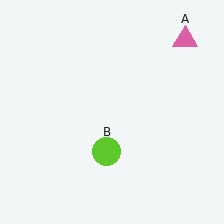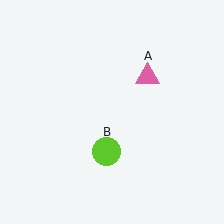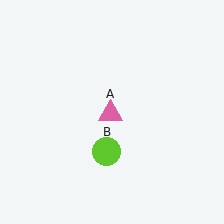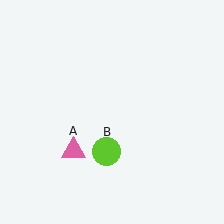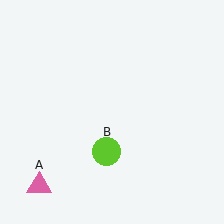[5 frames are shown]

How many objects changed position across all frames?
1 object changed position: pink triangle (object A).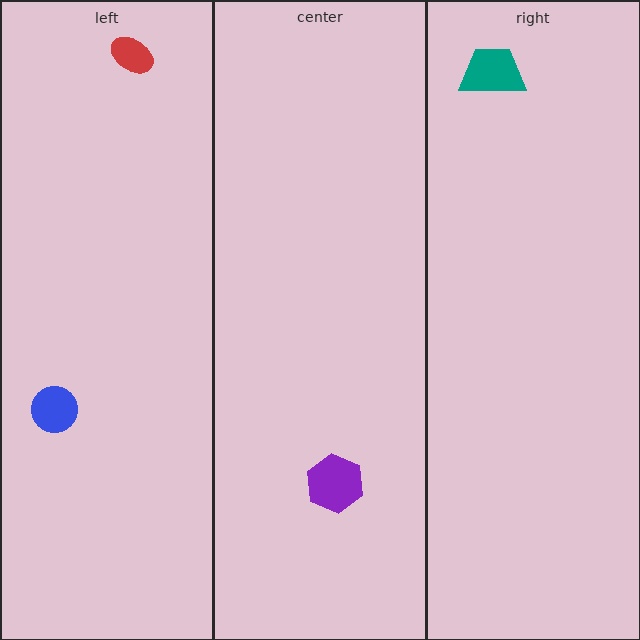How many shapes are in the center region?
1.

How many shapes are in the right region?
1.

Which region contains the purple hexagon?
The center region.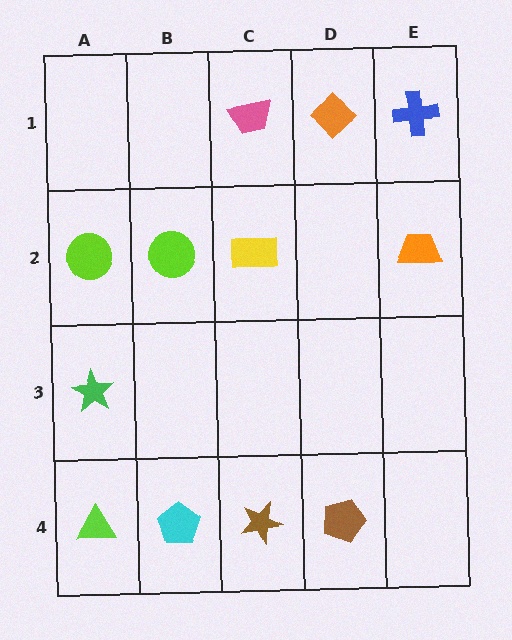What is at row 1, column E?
A blue cross.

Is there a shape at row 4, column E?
No, that cell is empty.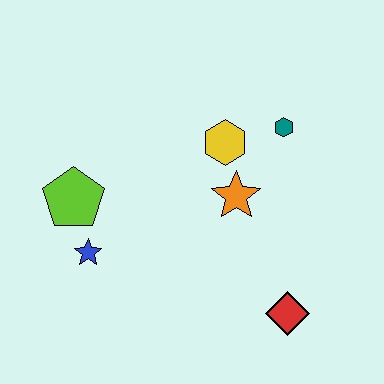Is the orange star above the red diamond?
Yes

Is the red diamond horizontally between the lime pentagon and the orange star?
No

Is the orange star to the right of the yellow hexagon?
Yes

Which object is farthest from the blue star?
The teal hexagon is farthest from the blue star.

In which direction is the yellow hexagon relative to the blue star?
The yellow hexagon is to the right of the blue star.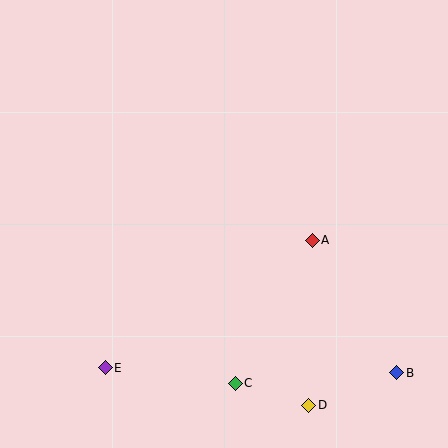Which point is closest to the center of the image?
Point A at (312, 240) is closest to the center.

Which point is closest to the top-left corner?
Point E is closest to the top-left corner.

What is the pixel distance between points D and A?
The distance between D and A is 165 pixels.